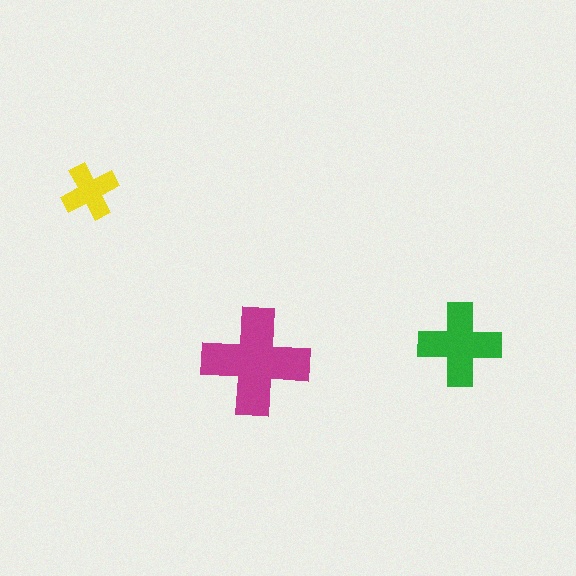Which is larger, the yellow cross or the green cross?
The green one.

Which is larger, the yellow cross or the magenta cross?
The magenta one.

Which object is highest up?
The yellow cross is topmost.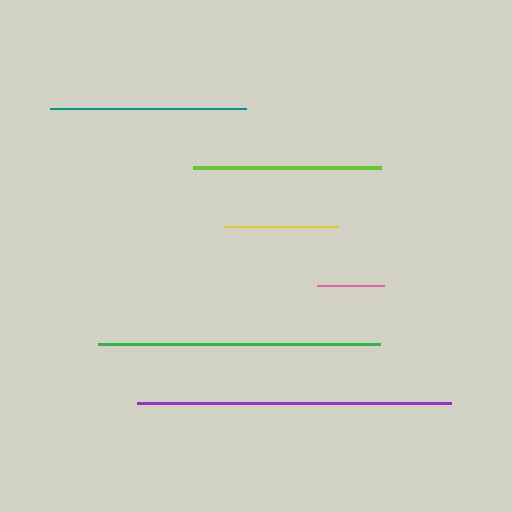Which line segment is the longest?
The purple line is the longest at approximately 314 pixels.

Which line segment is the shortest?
The pink line is the shortest at approximately 68 pixels.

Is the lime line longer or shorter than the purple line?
The purple line is longer than the lime line.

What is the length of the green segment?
The green segment is approximately 282 pixels long.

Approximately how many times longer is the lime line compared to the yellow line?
The lime line is approximately 1.7 times the length of the yellow line.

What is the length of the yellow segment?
The yellow segment is approximately 113 pixels long.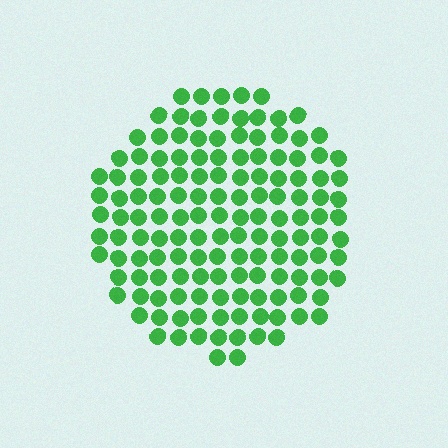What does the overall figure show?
The overall figure shows a circle.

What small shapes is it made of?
It is made of small circles.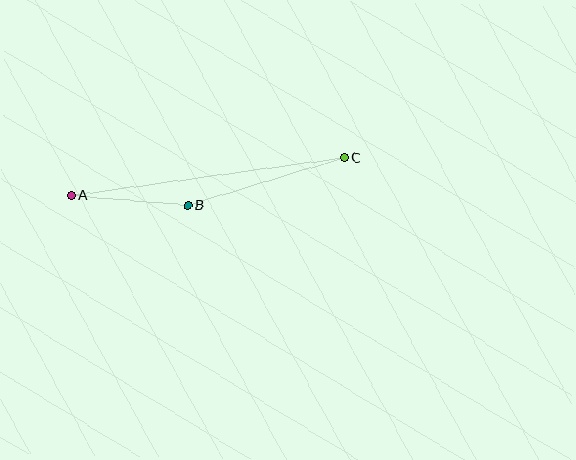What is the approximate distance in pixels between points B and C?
The distance between B and C is approximately 163 pixels.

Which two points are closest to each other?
Points A and B are closest to each other.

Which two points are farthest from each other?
Points A and C are farthest from each other.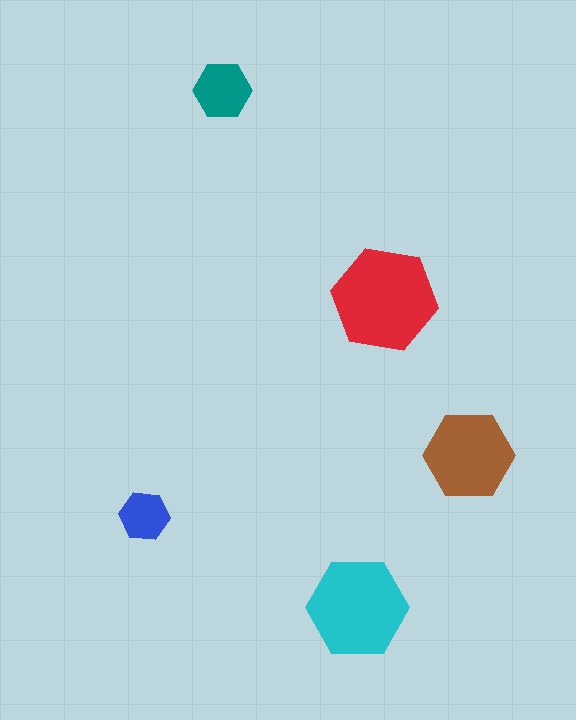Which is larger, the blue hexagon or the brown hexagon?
The brown one.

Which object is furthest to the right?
The brown hexagon is rightmost.